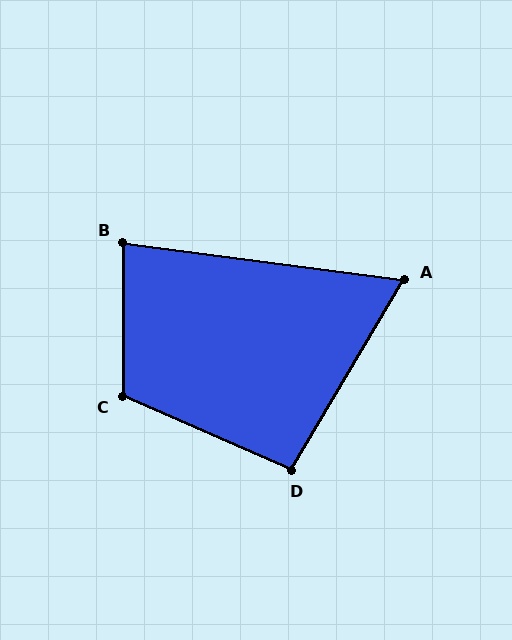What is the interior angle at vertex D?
Approximately 97 degrees (obtuse).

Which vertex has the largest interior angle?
C, at approximately 113 degrees.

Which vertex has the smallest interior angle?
A, at approximately 67 degrees.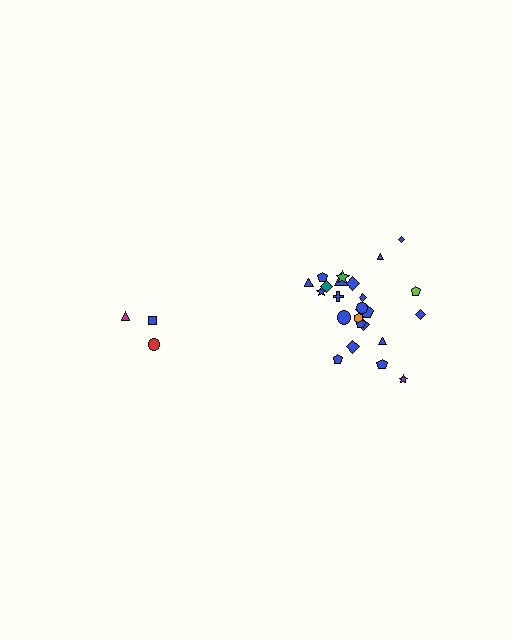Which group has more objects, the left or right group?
The right group.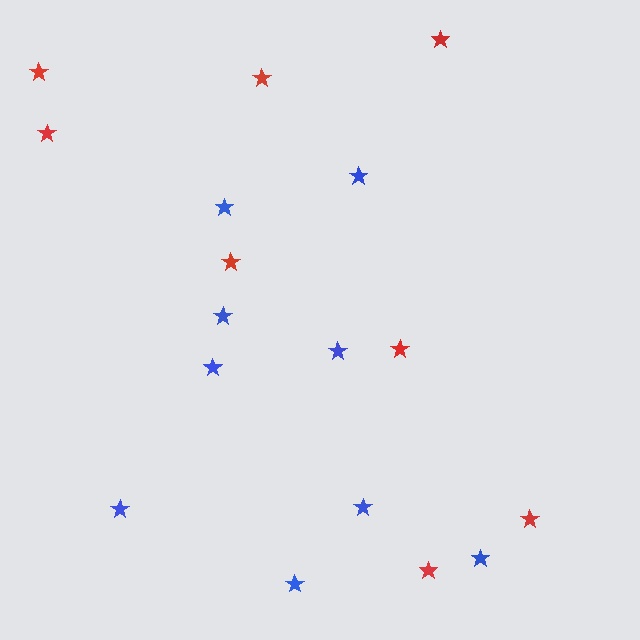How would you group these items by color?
There are 2 groups: one group of red stars (8) and one group of blue stars (9).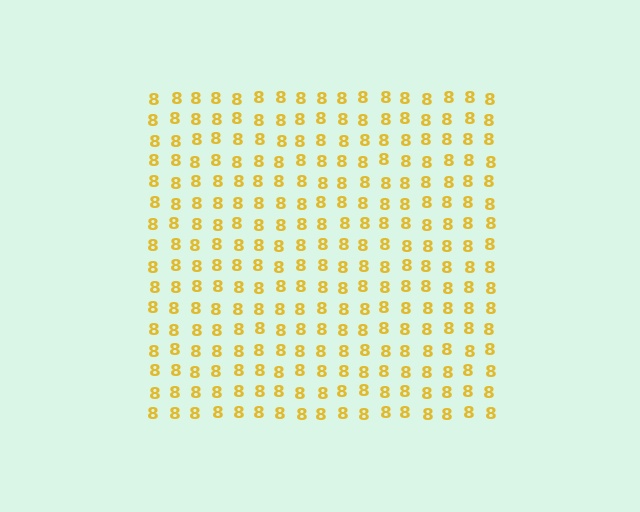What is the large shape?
The large shape is a square.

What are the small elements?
The small elements are digit 8's.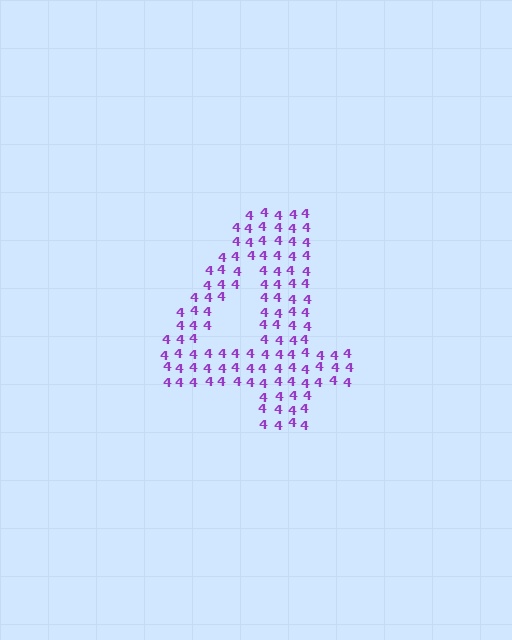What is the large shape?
The large shape is the digit 4.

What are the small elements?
The small elements are digit 4's.